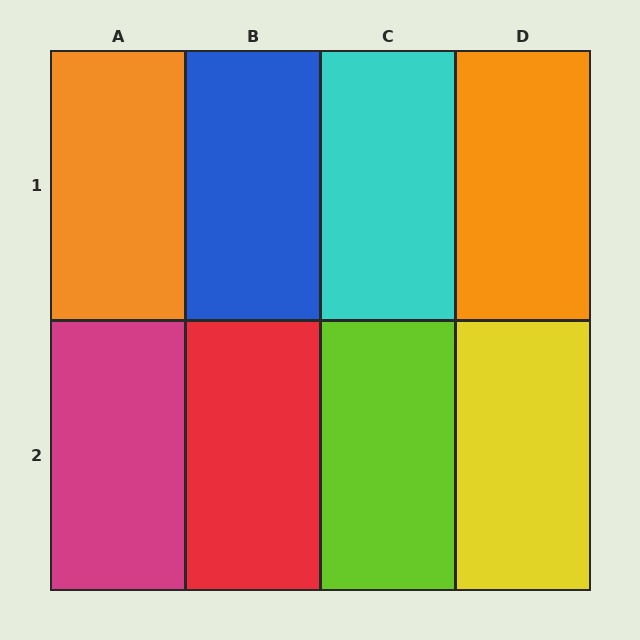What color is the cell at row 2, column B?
Red.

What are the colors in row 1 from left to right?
Orange, blue, cyan, orange.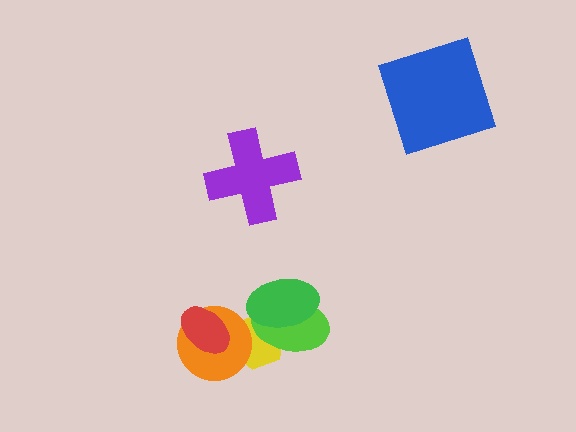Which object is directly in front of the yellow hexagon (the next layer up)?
The orange circle is directly in front of the yellow hexagon.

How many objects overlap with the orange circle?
2 objects overlap with the orange circle.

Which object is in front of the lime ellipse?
The green ellipse is in front of the lime ellipse.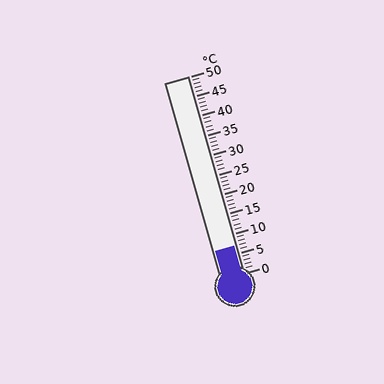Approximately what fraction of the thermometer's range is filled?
The thermometer is filled to approximately 15% of its range.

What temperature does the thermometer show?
The thermometer shows approximately 7°C.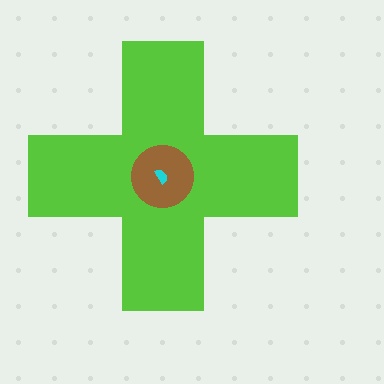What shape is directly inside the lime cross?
The brown circle.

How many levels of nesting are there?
3.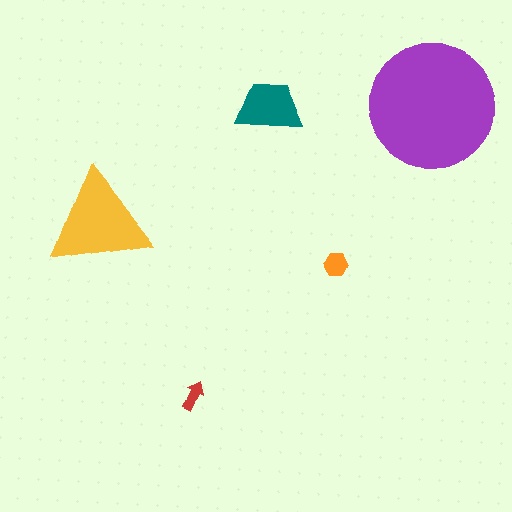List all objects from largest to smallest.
The purple circle, the yellow triangle, the teal trapezoid, the orange hexagon, the red arrow.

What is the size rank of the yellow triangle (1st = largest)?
2nd.